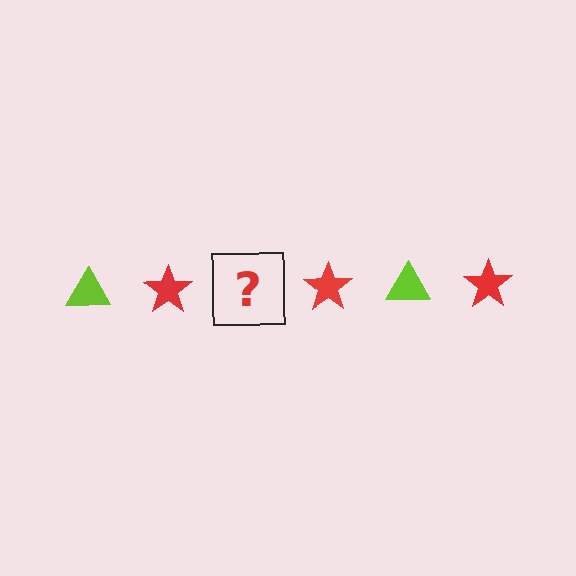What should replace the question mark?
The question mark should be replaced with a lime triangle.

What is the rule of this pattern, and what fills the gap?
The rule is that the pattern alternates between lime triangle and red star. The gap should be filled with a lime triangle.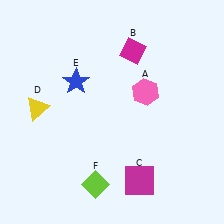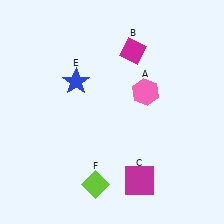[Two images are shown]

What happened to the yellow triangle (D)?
The yellow triangle (D) was removed in Image 2. It was in the top-left area of Image 1.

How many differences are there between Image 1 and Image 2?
There is 1 difference between the two images.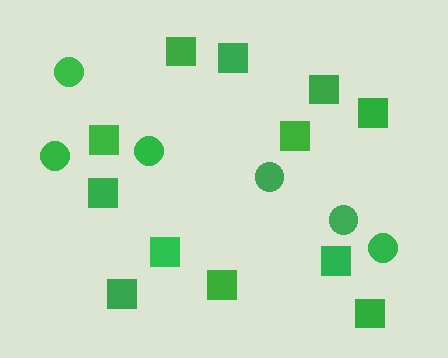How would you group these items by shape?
There are 2 groups: one group of squares (12) and one group of circles (6).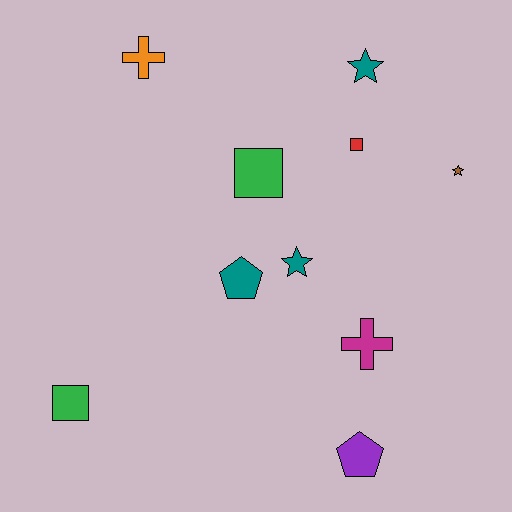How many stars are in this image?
There are 3 stars.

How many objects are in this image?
There are 10 objects.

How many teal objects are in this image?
There are 3 teal objects.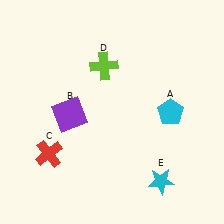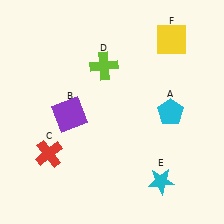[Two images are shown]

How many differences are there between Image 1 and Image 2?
There is 1 difference between the two images.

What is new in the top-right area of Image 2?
A yellow square (F) was added in the top-right area of Image 2.